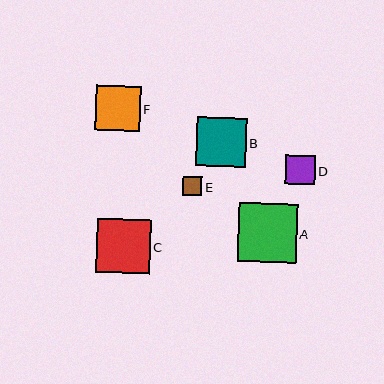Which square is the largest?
Square A is the largest with a size of approximately 59 pixels.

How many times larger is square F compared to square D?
Square F is approximately 1.5 times the size of square D.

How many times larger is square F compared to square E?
Square F is approximately 2.3 times the size of square E.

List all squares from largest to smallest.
From largest to smallest: A, C, B, F, D, E.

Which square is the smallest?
Square E is the smallest with a size of approximately 19 pixels.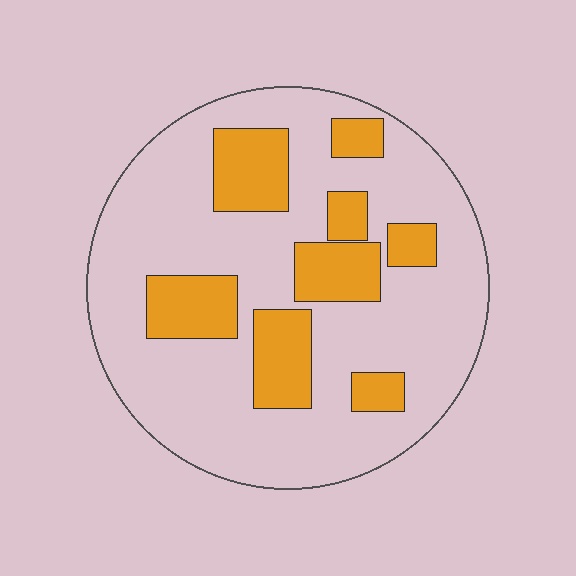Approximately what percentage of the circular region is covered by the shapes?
Approximately 25%.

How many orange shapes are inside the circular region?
8.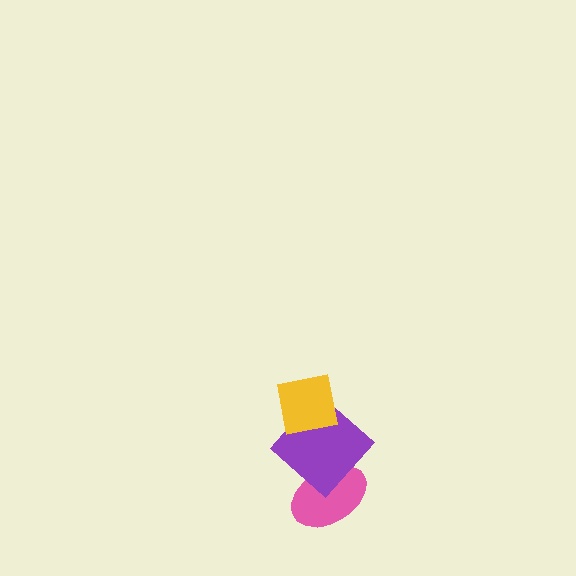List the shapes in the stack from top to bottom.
From top to bottom: the yellow square, the purple diamond, the pink ellipse.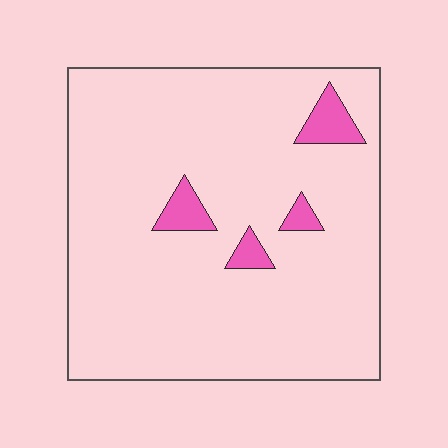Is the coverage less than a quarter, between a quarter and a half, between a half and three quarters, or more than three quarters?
Less than a quarter.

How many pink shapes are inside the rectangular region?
4.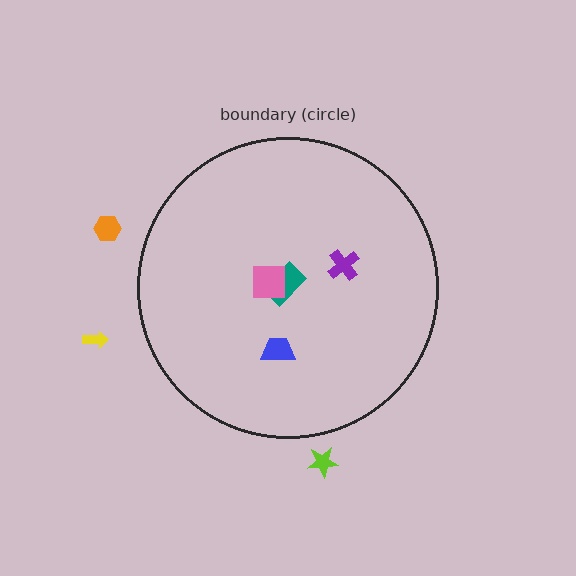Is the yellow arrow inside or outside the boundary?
Outside.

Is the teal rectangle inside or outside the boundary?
Inside.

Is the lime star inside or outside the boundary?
Outside.